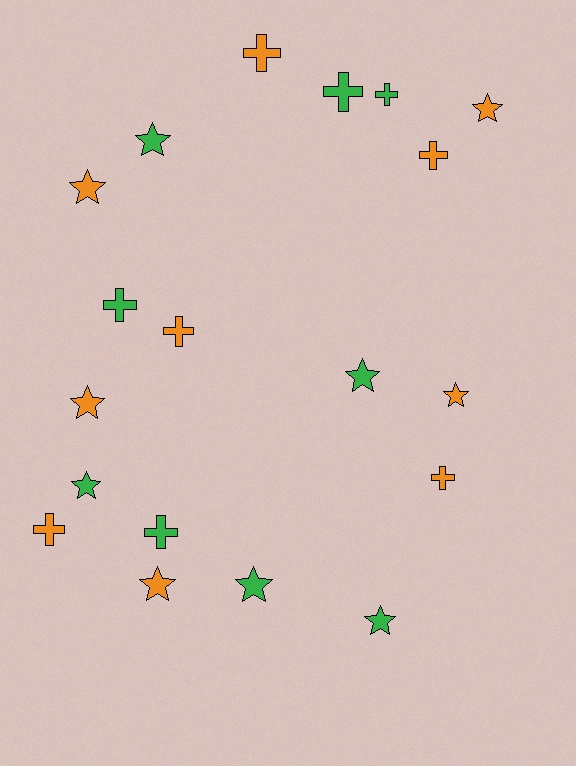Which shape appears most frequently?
Star, with 10 objects.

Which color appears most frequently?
Orange, with 10 objects.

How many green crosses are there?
There are 4 green crosses.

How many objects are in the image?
There are 19 objects.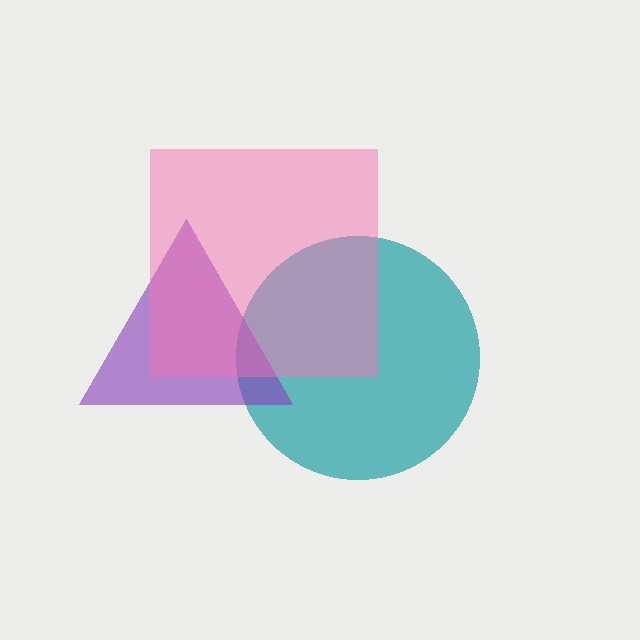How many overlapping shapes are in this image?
There are 3 overlapping shapes in the image.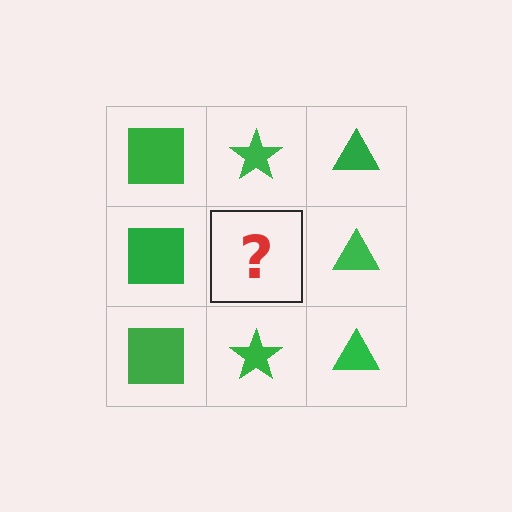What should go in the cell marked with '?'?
The missing cell should contain a green star.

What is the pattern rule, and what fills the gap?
The rule is that each column has a consistent shape. The gap should be filled with a green star.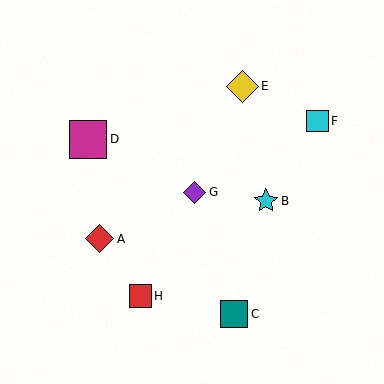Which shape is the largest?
The magenta square (labeled D) is the largest.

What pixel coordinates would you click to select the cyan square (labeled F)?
Click at (318, 121) to select the cyan square F.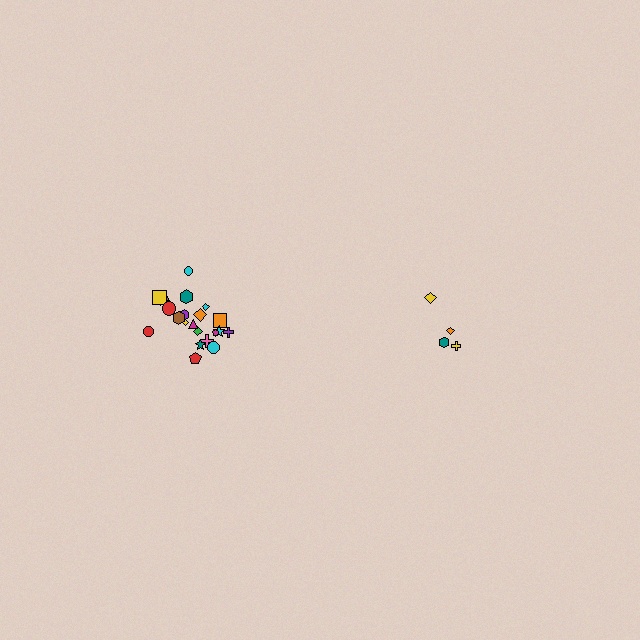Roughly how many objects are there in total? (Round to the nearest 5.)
Roughly 25 objects in total.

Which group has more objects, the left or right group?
The left group.